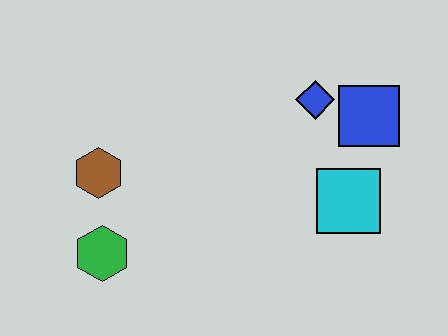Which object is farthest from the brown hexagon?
The blue square is farthest from the brown hexagon.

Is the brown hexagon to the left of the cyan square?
Yes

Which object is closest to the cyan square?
The blue square is closest to the cyan square.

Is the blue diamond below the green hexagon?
No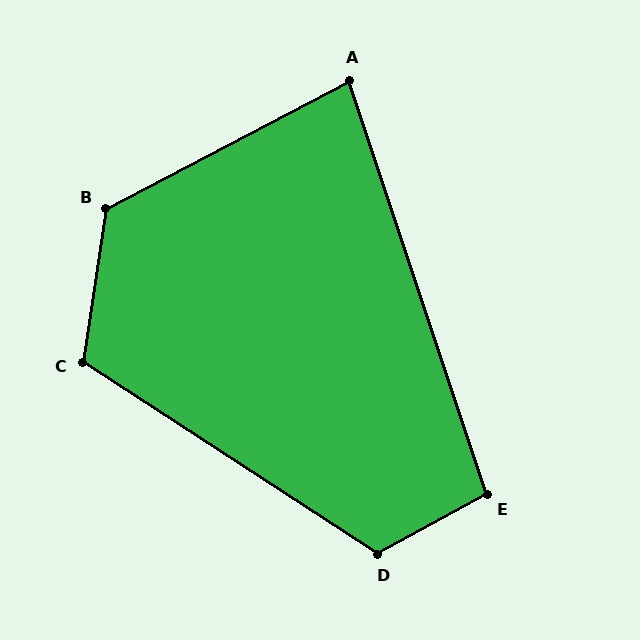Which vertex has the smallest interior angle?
A, at approximately 81 degrees.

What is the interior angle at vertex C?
Approximately 114 degrees (obtuse).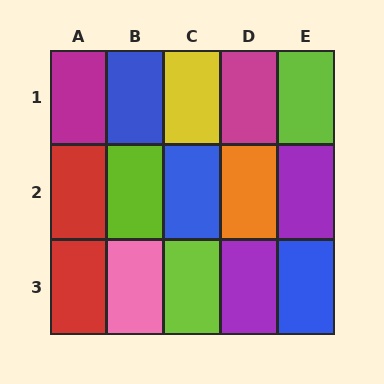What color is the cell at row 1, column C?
Yellow.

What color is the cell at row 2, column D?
Orange.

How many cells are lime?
3 cells are lime.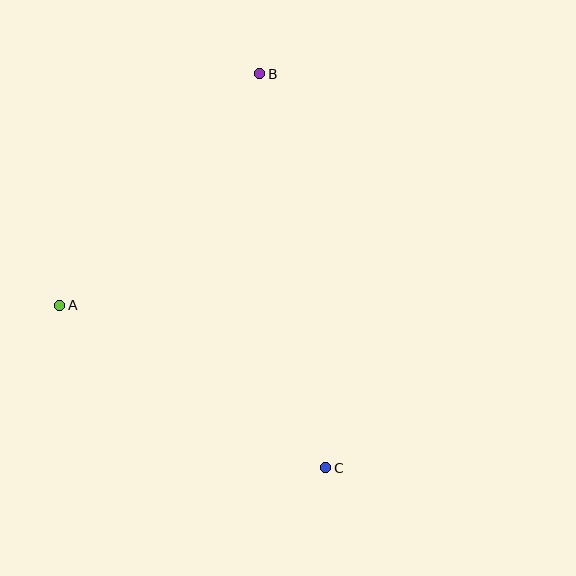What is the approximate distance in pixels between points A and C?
The distance between A and C is approximately 312 pixels.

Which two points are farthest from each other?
Points B and C are farthest from each other.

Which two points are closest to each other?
Points A and B are closest to each other.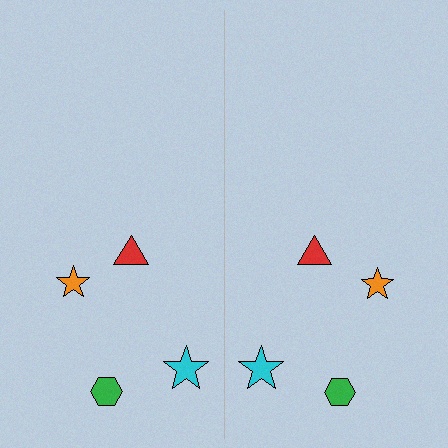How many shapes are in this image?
There are 8 shapes in this image.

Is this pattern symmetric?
Yes, this pattern has bilateral (reflection) symmetry.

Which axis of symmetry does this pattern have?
The pattern has a vertical axis of symmetry running through the center of the image.